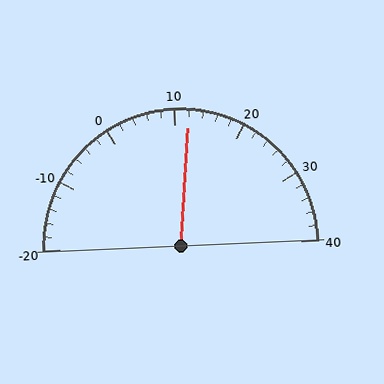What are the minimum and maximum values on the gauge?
The gauge ranges from -20 to 40.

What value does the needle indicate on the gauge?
The needle indicates approximately 12.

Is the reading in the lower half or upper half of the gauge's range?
The reading is in the upper half of the range (-20 to 40).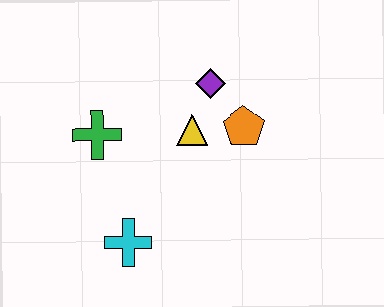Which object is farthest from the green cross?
The orange pentagon is farthest from the green cross.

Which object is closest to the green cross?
The yellow triangle is closest to the green cross.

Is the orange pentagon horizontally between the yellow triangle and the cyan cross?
No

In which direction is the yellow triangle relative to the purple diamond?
The yellow triangle is below the purple diamond.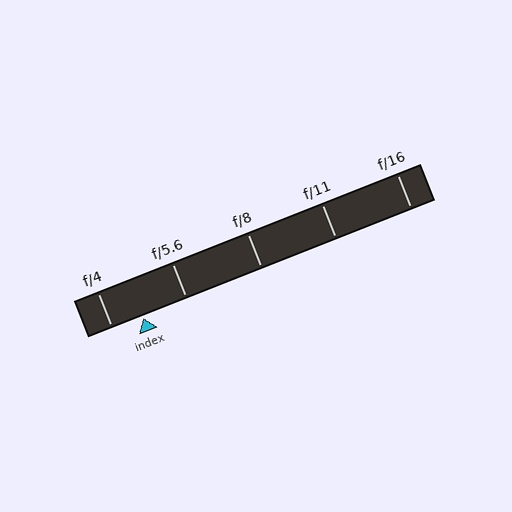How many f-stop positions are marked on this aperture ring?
There are 5 f-stop positions marked.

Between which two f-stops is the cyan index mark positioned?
The index mark is between f/4 and f/5.6.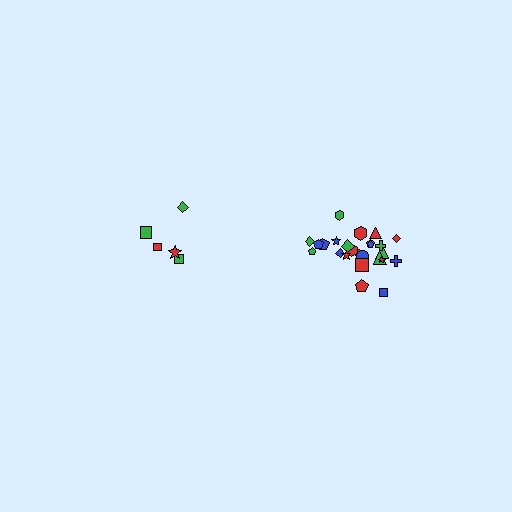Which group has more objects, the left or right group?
The right group.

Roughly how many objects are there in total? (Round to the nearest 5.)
Roughly 30 objects in total.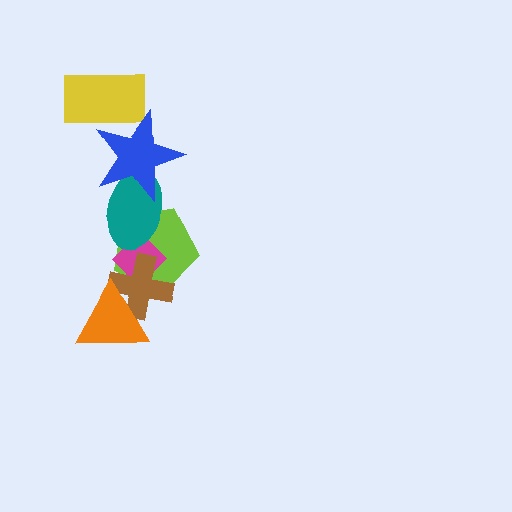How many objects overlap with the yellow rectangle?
1 object overlaps with the yellow rectangle.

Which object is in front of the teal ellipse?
The blue star is in front of the teal ellipse.